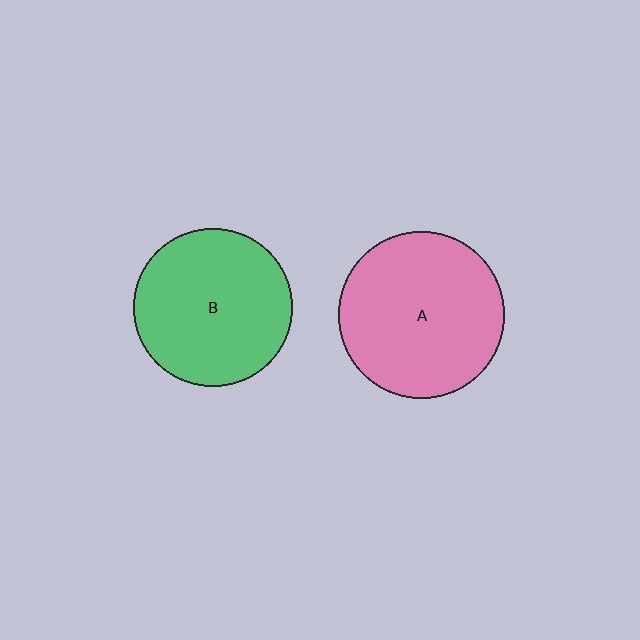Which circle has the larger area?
Circle A (pink).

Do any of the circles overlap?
No, none of the circles overlap.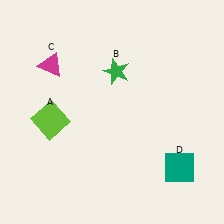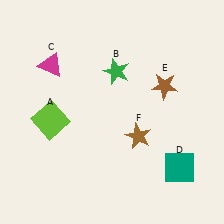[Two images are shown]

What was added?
A brown star (E), a brown star (F) were added in Image 2.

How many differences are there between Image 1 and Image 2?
There are 2 differences between the two images.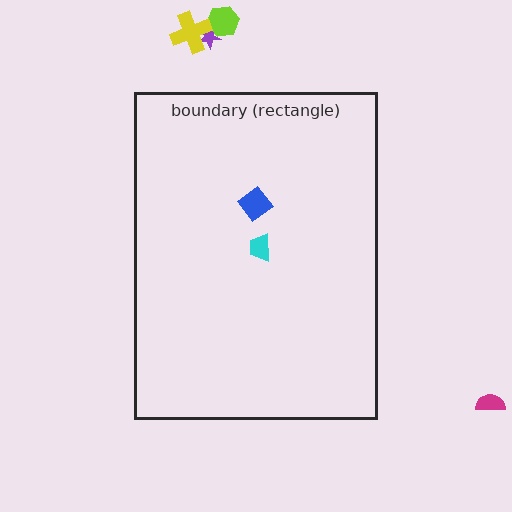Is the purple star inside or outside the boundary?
Outside.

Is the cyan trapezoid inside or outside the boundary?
Inside.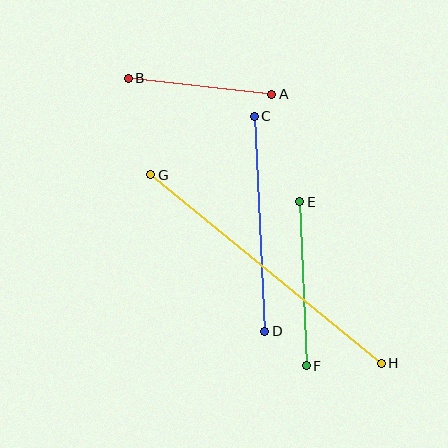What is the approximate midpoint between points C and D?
The midpoint is at approximately (260, 224) pixels.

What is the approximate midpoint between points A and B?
The midpoint is at approximately (200, 86) pixels.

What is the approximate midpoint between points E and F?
The midpoint is at approximately (303, 284) pixels.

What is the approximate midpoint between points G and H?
The midpoint is at approximately (266, 269) pixels.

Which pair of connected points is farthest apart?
Points G and H are farthest apart.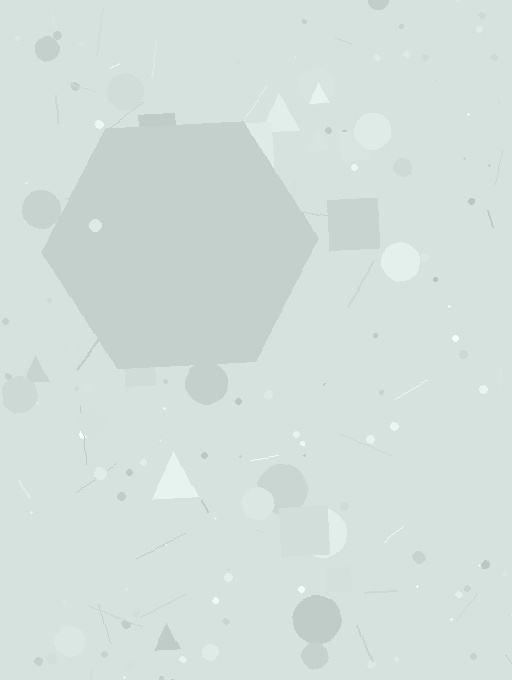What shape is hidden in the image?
A hexagon is hidden in the image.